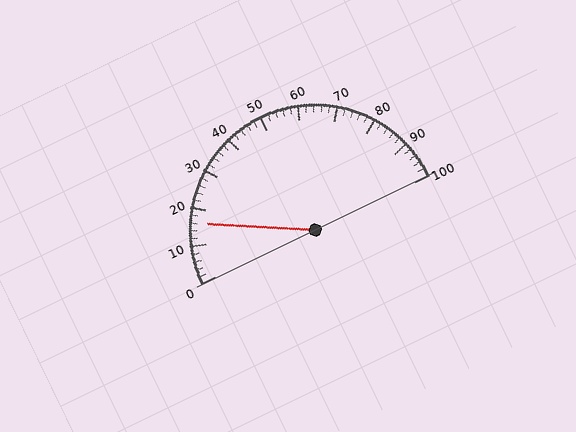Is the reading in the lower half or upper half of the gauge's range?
The reading is in the lower half of the range (0 to 100).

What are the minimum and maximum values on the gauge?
The gauge ranges from 0 to 100.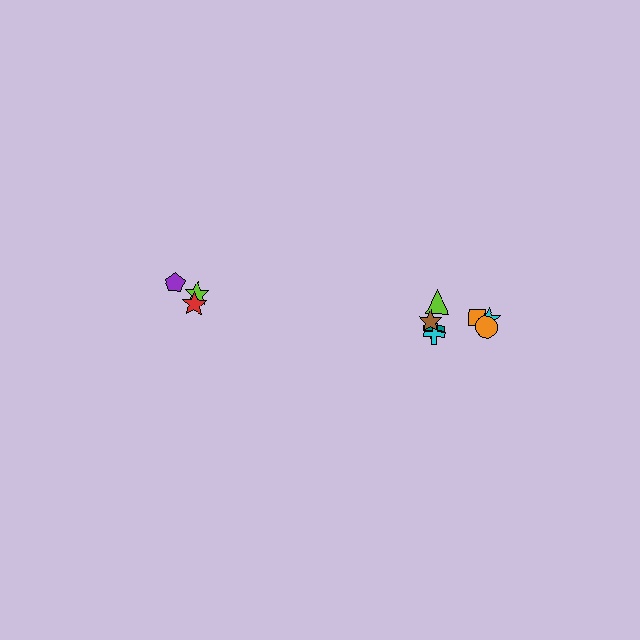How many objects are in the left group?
There are 3 objects.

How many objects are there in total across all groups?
There are 10 objects.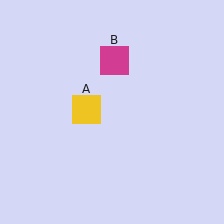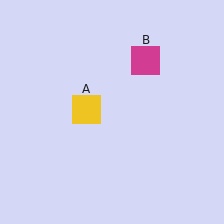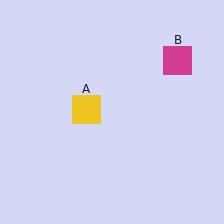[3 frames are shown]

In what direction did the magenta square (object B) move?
The magenta square (object B) moved right.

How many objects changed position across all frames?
1 object changed position: magenta square (object B).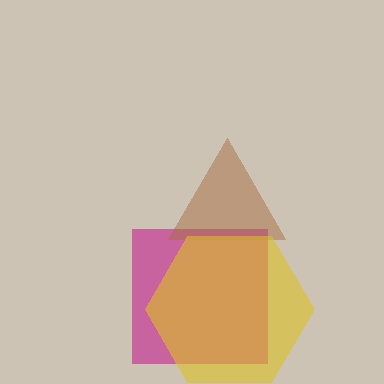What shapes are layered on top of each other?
The layered shapes are: a magenta square, a brown triangle, a yellow hexagon.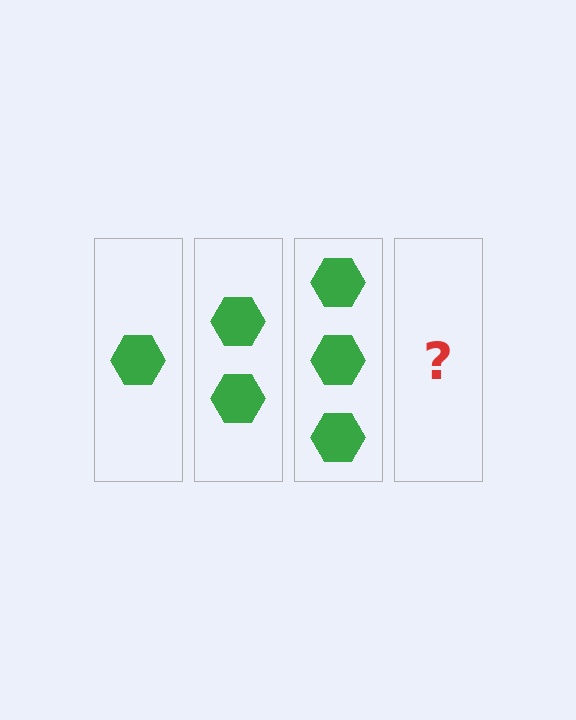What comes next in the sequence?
The next element should be 4 hexagons.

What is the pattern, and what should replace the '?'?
The pattern is that each step adds one more hexagon. The '?' should be 4 hexagons.